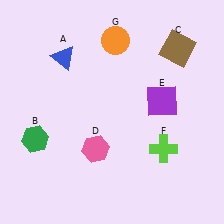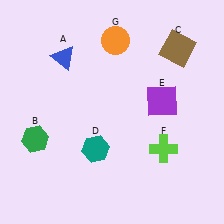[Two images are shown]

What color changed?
The hexagon (D) changed from pink in Image 1 to teal in Image 2.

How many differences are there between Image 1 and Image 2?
There is 1 difference between the two images.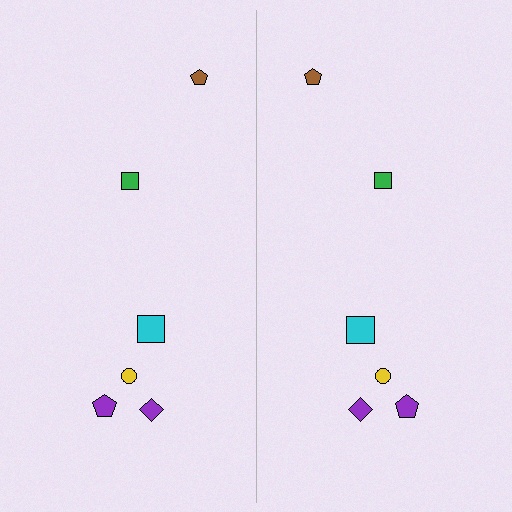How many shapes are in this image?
There are 12 shapes in this image.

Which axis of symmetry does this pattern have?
The pattern has a vertical axis of symmetry running through the center of the image.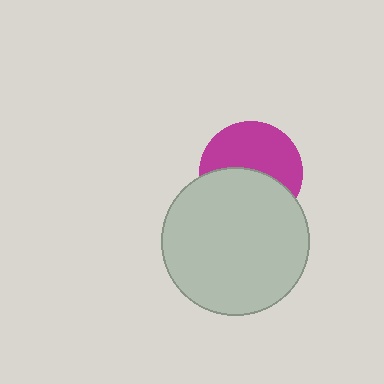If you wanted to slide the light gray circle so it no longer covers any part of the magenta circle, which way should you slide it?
Slide it down — that is the most direct way to separate the two shapes.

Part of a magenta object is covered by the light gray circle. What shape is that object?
It is a circle.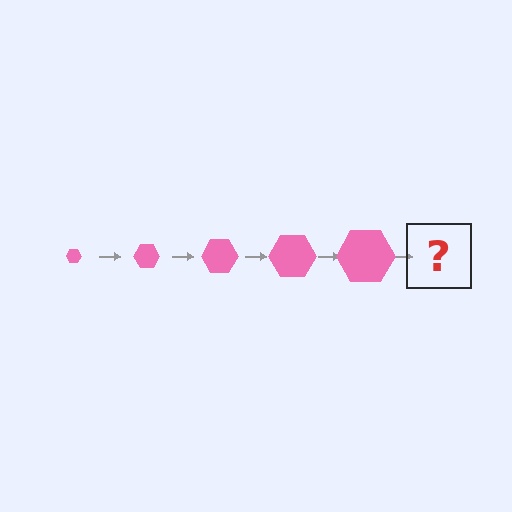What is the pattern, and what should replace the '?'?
The pattern is that the hexagon gets progressively larger each step. The '?' should be a pink hexagon, larger than the previous one.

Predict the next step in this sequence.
The next step is a pink hexagon, larger than the previous one.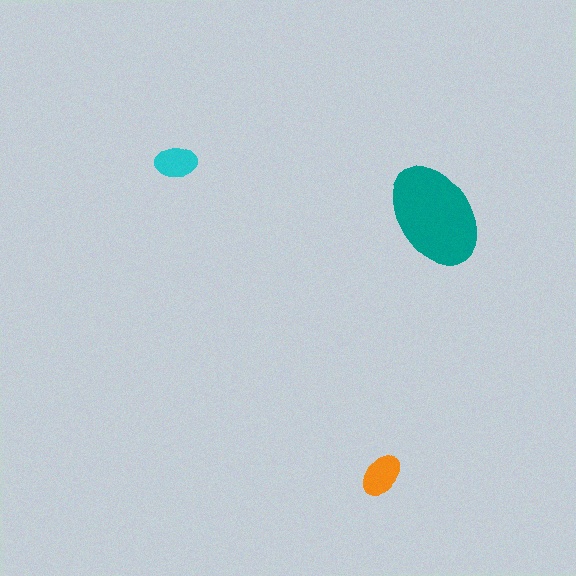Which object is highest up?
The cyan ellipse is topmost.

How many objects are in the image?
There are 3 objects in the image.